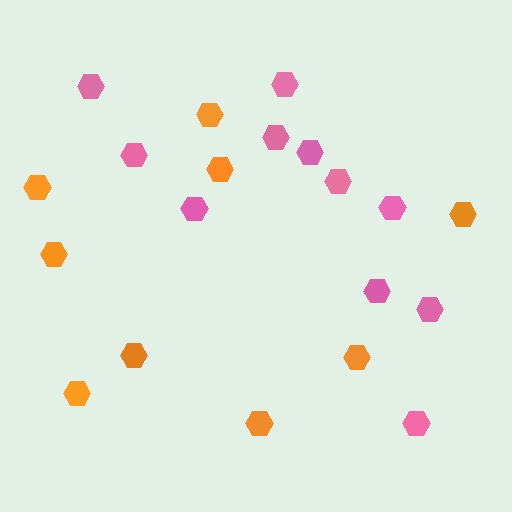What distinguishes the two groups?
There are 2 groups: one group of orange hexagons (9) and one group of pink hexagons (11).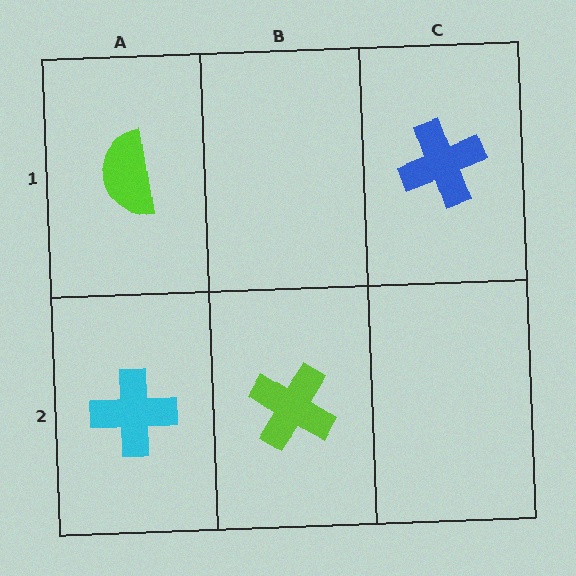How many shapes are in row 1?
2 shapes.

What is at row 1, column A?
A lime semicircle.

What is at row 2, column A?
A cyan cross.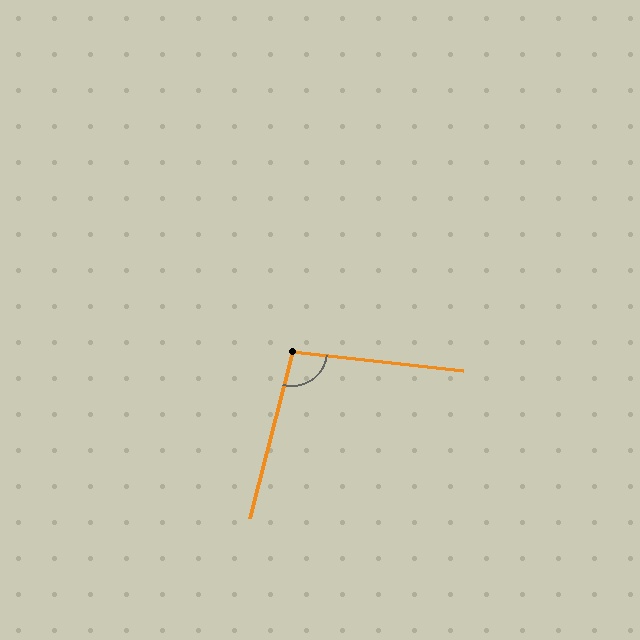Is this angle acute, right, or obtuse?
It is obtuse.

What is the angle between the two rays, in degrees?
Approximately 98 degrees.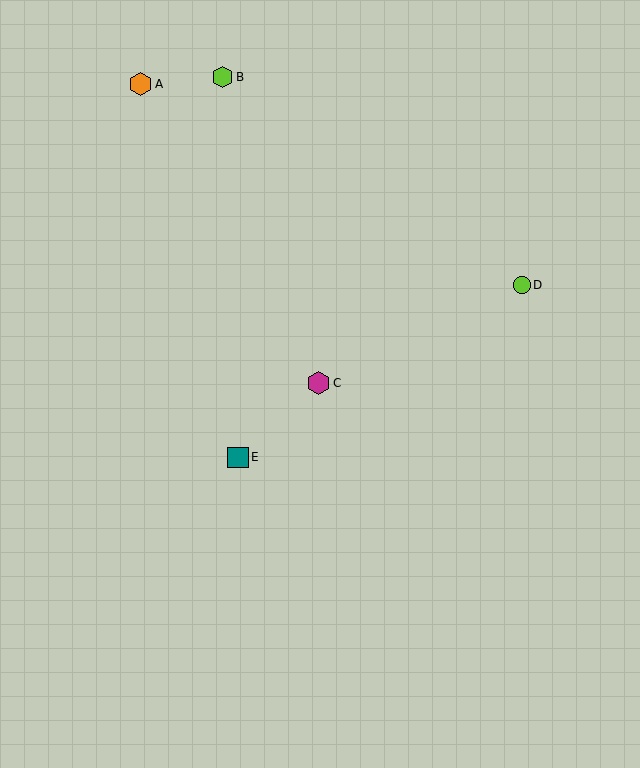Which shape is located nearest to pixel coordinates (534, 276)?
The lime circle (labeled D) at (522, 285) is nearest to that location.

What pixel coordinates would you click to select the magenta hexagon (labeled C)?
Click at (318, 383) to select the magenta hexagon C.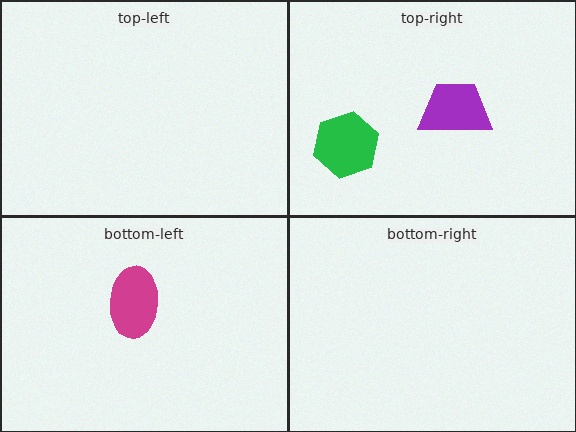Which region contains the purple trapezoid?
The top-right region.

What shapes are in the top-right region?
The green hexagon, the purple trapezoid.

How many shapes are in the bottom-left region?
1.